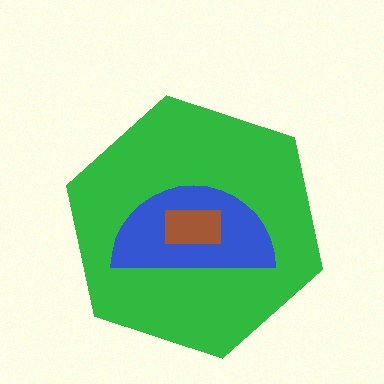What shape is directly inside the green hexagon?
The blue semicircle.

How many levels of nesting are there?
3.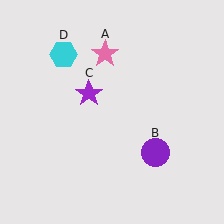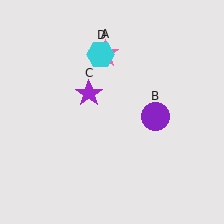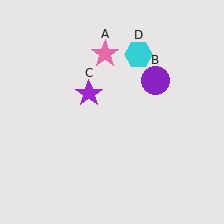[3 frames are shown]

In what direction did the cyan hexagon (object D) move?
The cyan hexagon (object D) moved right.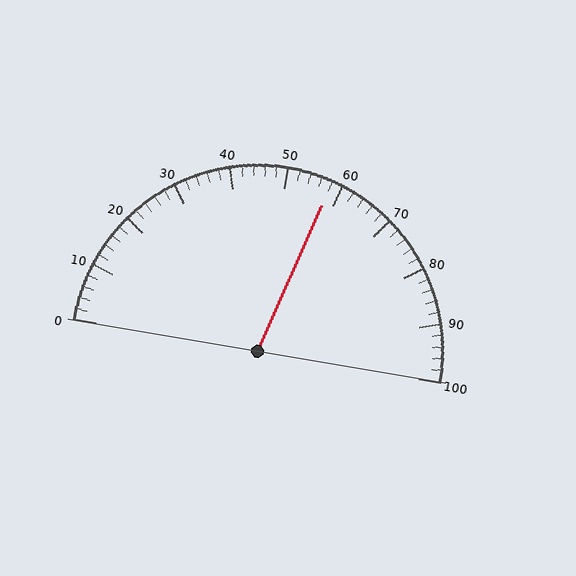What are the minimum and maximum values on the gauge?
The gauge ranges from 0 to 100.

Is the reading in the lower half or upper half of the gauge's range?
The reading is in the upper half of the range (0 to 100).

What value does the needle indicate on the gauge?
The needle indicates approximately 58.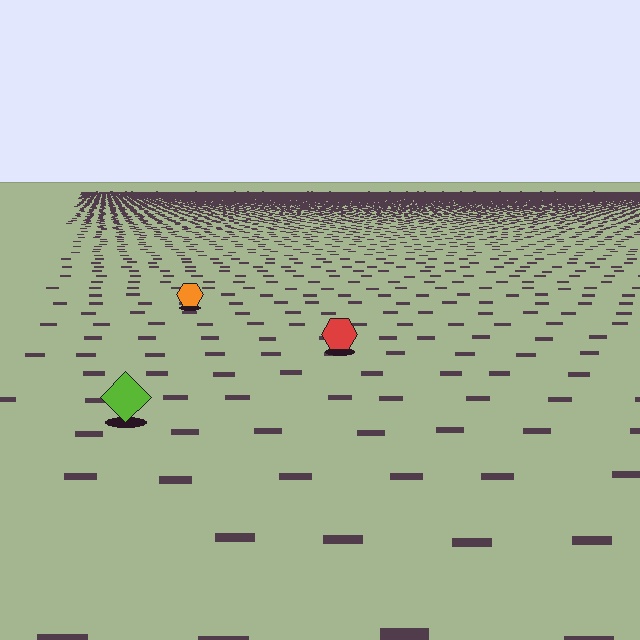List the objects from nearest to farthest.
From nearest to farthest: the lime diamond, the red hexagon, the orange hexagon.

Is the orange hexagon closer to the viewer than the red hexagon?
No. The red hexagon is closer — you can tell from the texture gradient: the ground texture is coarser near it.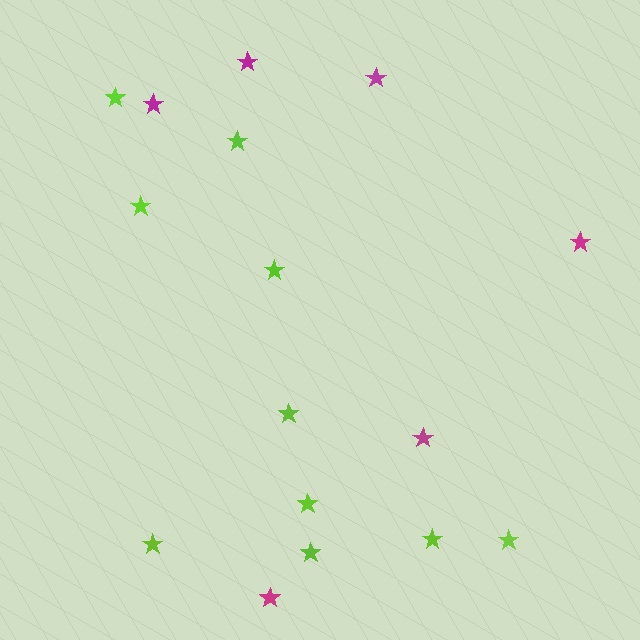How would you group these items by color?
There are 2 groups: one group of magenta stars (6) and one group of lime stars (10).